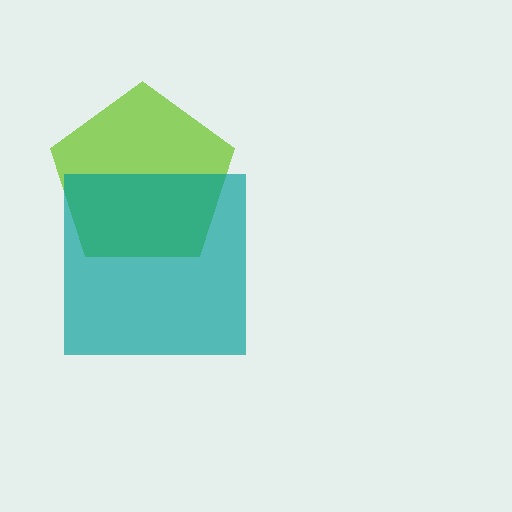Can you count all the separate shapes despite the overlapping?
Yes, there are 2 separate shapes.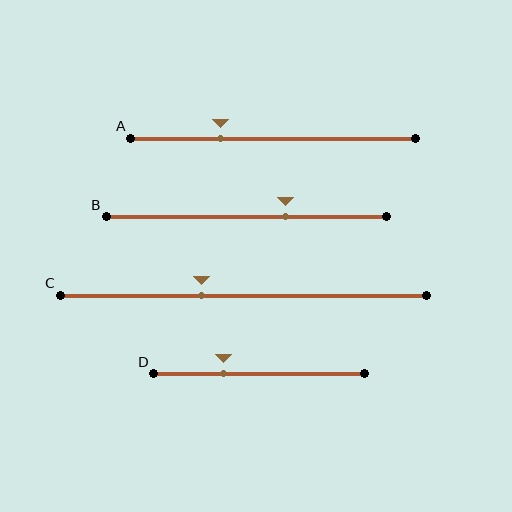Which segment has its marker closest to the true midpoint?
Segment C has its marker closest to the true midpoint.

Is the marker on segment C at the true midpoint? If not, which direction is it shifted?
No, the marker on segment C is shifted to the left by about 12% of the segment length.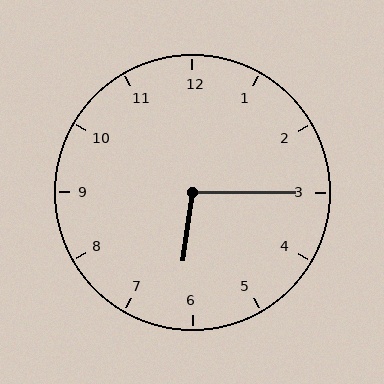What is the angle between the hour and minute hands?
Approximately 98 degrees.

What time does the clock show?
6:15.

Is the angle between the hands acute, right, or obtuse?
It is obtuse.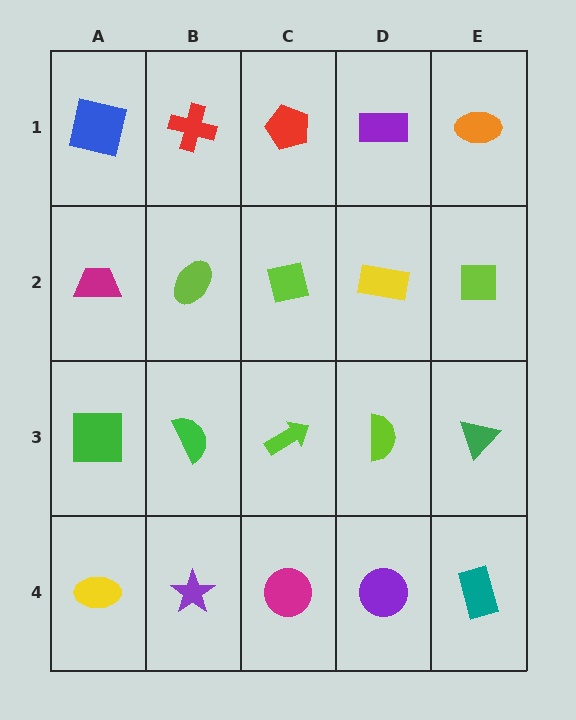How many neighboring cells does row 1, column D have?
3.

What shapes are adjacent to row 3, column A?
A magenta trapezoid (row 2, column A), a yellow ellipse (row 4, column A), a green semicircle (row 3, column B).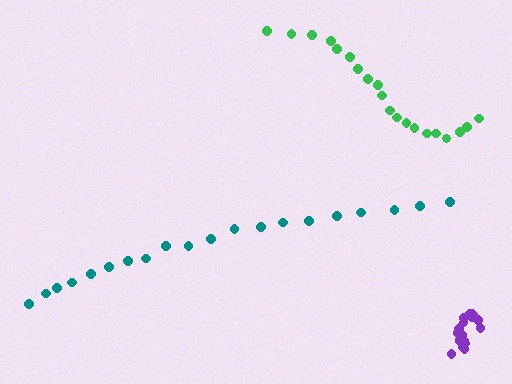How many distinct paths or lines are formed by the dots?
There are 3 distinct paths.